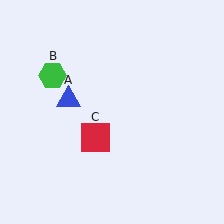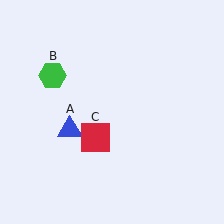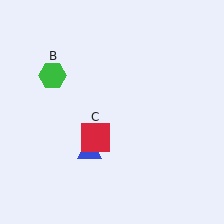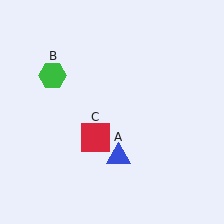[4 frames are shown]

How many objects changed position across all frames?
1 object changed position: blue triangle (object A).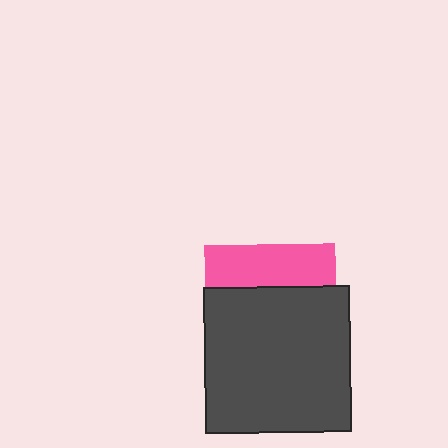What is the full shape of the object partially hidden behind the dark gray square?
The partially hidden object is a pink square.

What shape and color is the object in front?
The object in front is a dark gray square.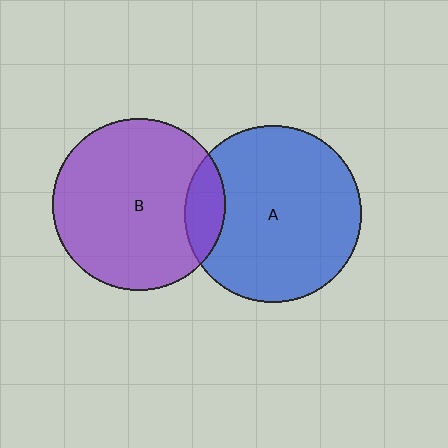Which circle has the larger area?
Circle A (blue).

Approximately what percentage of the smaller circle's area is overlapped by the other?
Approximately 15%.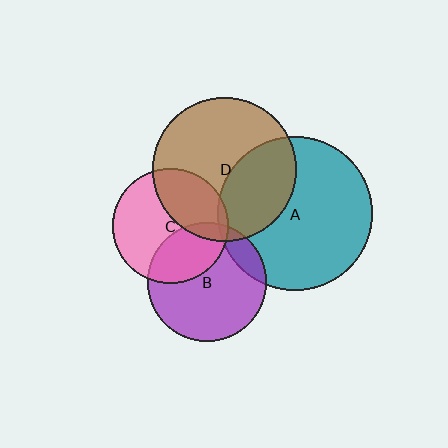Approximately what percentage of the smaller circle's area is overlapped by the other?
Approximately 5%.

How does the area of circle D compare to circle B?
Approximately 1.5 times.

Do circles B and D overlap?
Yes.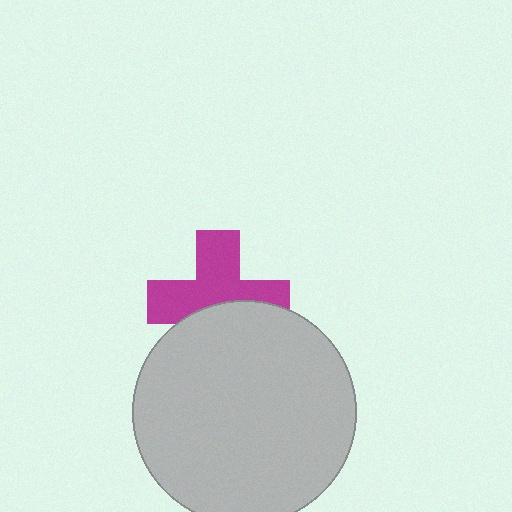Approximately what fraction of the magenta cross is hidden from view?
Roughly 40% of the magenta cross is hidden behind the light gray circle.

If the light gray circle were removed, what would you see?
You would see the complete magenta cross.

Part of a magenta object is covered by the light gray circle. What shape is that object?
It is a cross.